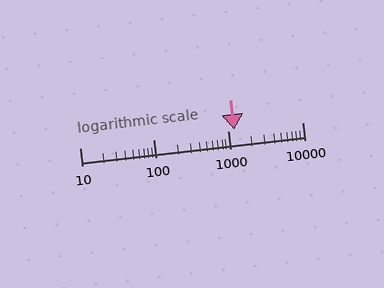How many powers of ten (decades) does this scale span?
The scale spans 3 decades, from 10 to 10000.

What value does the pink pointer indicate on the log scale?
The pointer indicates approximately 1200.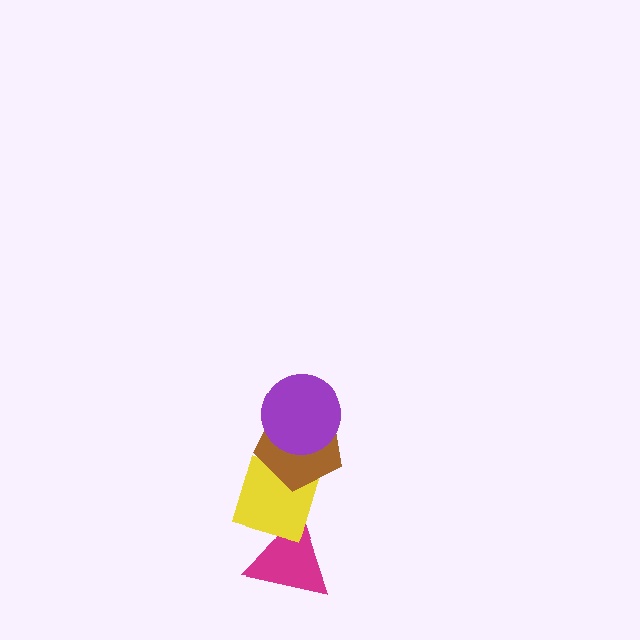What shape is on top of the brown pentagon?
The purple circle is on top of the brown pentagon.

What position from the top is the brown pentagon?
The brown pentagon is 2nd from the top.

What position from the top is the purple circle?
The purple circle is 1st from the top.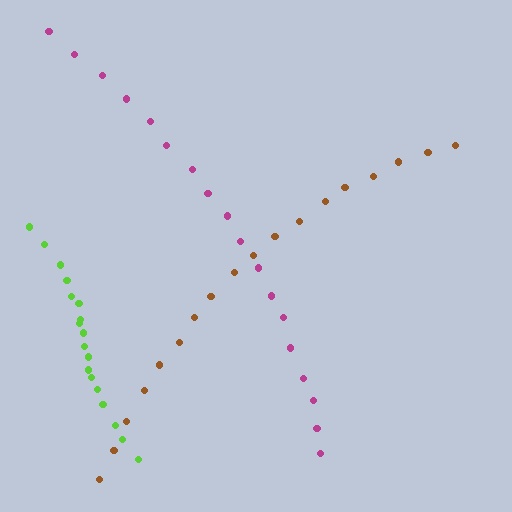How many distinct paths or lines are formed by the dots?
There are 3 distinct paths.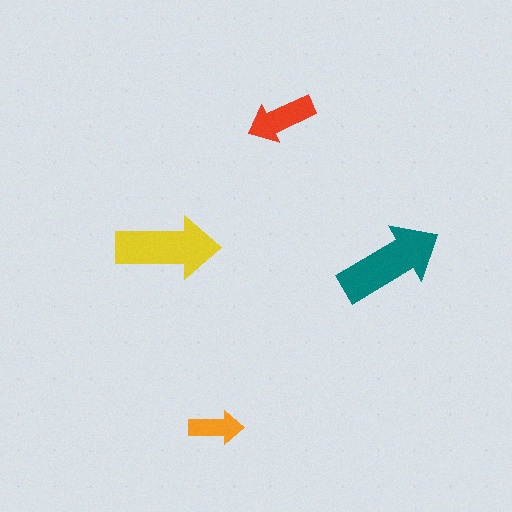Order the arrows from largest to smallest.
the teal one, the yellow one, the red one, the orange one.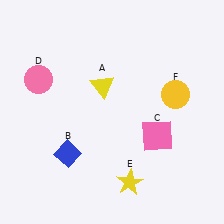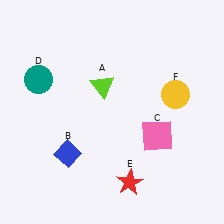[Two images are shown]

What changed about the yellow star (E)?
In Image 1, E is yellow. In Image 2, it changed to red.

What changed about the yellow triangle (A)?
In Image 1, A is yellow. In Image 2, it changed to lime.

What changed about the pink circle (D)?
In Image 1, D is pink. In Image 2, it changed to teal.